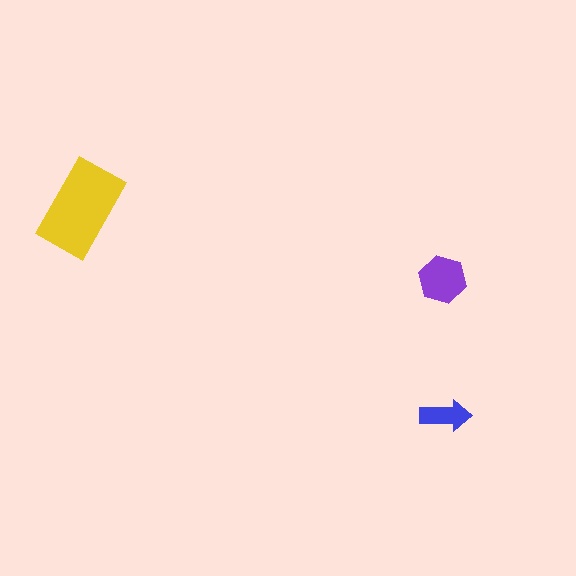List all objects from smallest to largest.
The blue arrow, the purple hexagon, the yellow rectangle.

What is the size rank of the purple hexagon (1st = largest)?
2nd.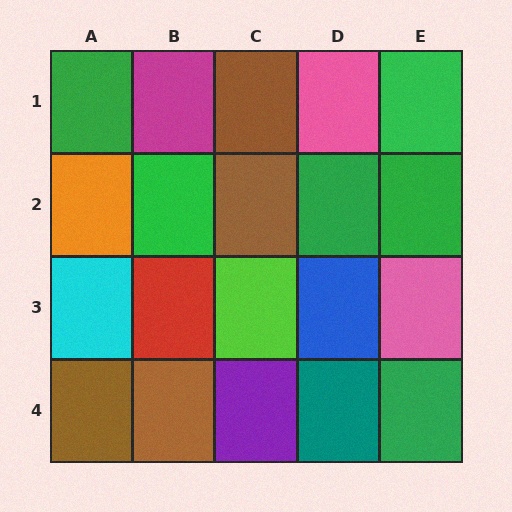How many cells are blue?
1 cell is blue.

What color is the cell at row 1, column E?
Green.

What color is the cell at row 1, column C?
Brown.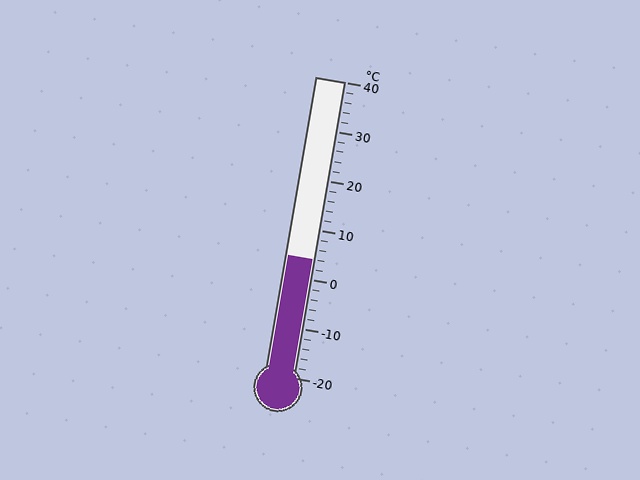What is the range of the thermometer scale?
The thermometer scale ranges from -20°C to 40°C.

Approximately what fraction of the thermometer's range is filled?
The thermometer is filled to approximately 40% of its range.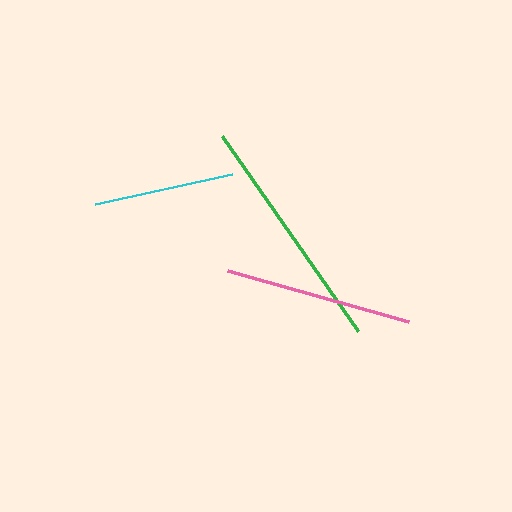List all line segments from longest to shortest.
From longest to shortest: green, pink, cyan.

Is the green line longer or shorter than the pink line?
The green line is longer than the pink line.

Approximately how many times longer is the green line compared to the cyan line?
The green line is approximately 1.7 times the length of the cyan line.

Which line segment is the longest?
The green line is the longest at approximately 237 pixels.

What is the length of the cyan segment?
The cyan segment is approximately 140 pixels long.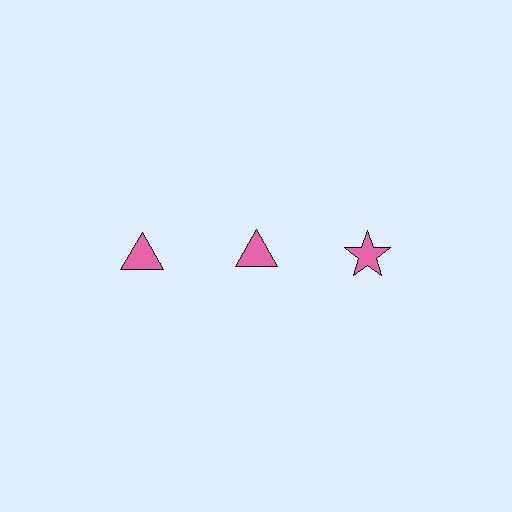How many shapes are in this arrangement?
There are 3 shapes arranged in a grid pattern.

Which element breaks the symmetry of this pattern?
The pink star in the top row, center column breaks the symmetry. All other shapes are pink triangles.